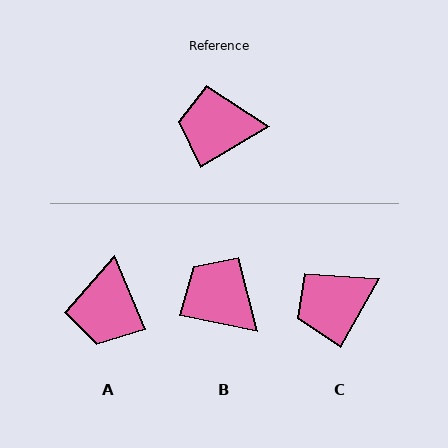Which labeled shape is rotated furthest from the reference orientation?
A, about 82 degrees away.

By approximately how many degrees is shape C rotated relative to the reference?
Approximately 30 degrees counter-clockwise.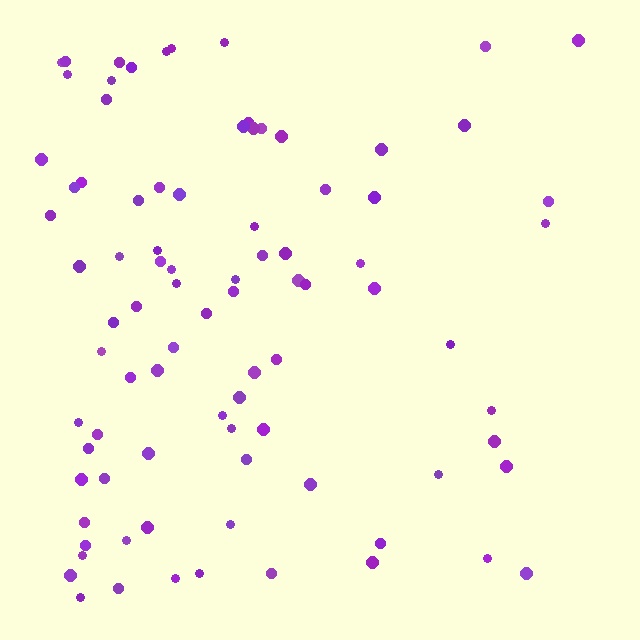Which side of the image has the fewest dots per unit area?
The right.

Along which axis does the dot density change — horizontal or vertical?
Horizontal.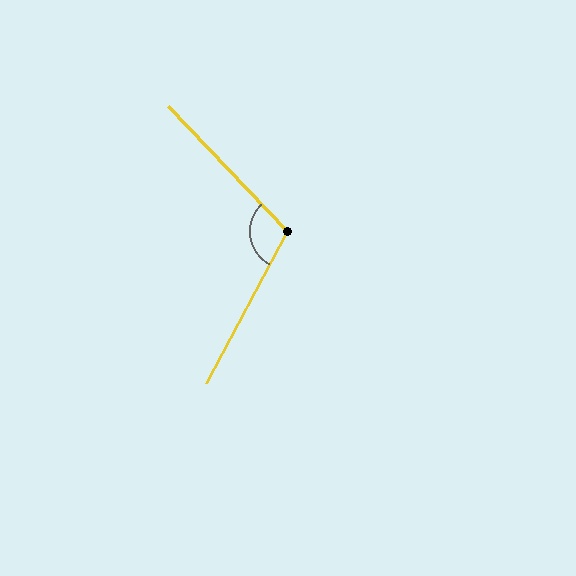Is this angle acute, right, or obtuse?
It is obtuse.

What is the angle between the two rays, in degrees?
Approximately 109 degrees.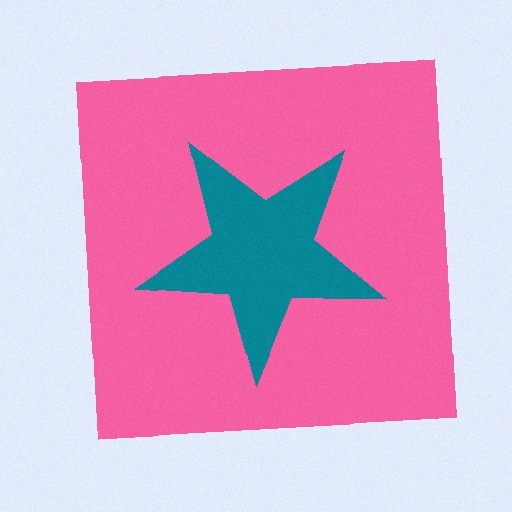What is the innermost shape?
The teal star.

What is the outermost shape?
The pink square.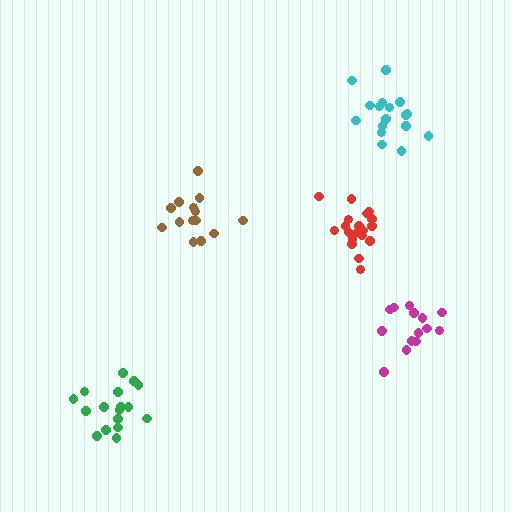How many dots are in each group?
Group 1: 14 dots, Group 2: 14 dots, Group 3: 19 dots, Group 4: 17 dots, Group 5: 17 dots (81 total).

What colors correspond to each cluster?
The clusters are colored: magenta, brown, red, cyan, green.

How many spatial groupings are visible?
There are 5 spatial groupings.